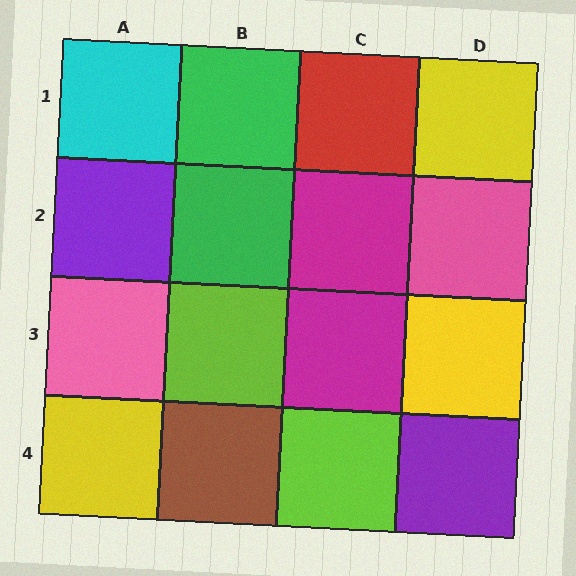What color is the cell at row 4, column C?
Lime.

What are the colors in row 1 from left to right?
Cyan, green, red, yellow.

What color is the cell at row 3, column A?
Pink.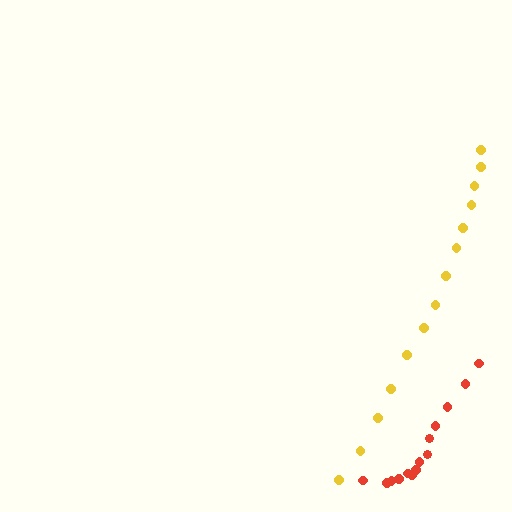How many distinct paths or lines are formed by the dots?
There are 2 distinct paths.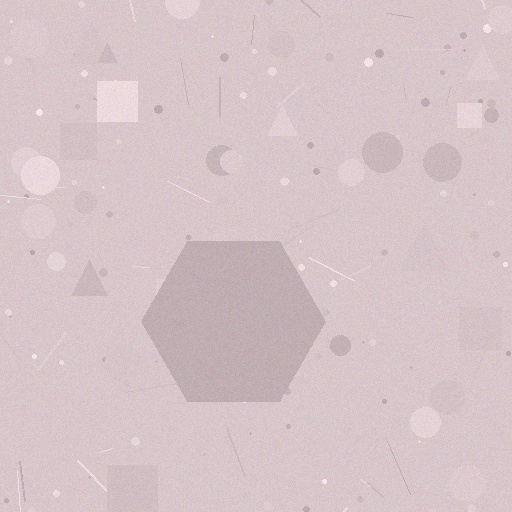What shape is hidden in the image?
A hexagon is hidden in the image.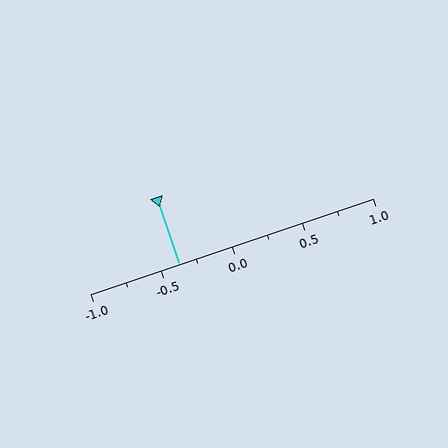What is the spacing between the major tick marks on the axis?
The major ticks are spaced 0.5 apart.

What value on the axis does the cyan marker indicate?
The marker indicates approximately -0.38.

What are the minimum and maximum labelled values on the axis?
The axis runs from -1.0 to 1.0.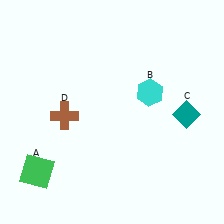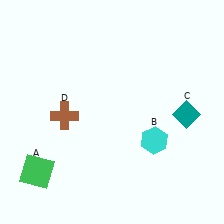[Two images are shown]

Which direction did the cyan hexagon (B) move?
The cyan hexagon (B) moved down.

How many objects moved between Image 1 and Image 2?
1 object moved between the two images.